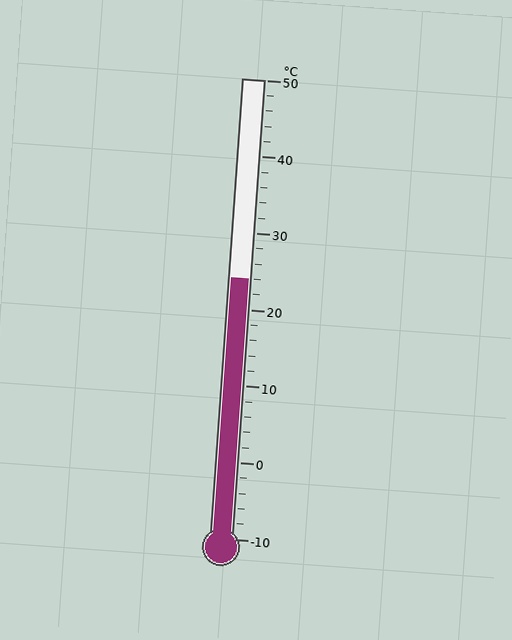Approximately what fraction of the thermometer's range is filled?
The thermometer is filled to approximately 55% of its range.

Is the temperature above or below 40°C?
The temperature is below 40°C.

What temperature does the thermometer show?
The thermometer shows approximately 24°C.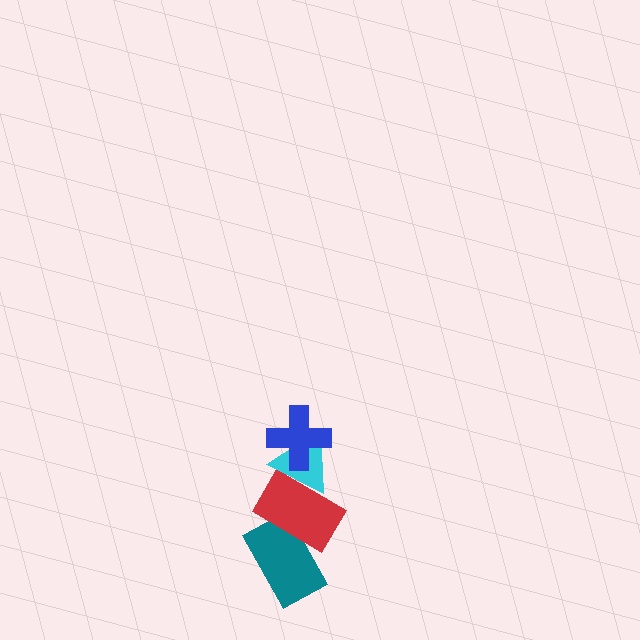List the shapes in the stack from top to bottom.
From top to bottom: the blue cross, the cyan triangle, the red rectangle, the teal rectangle.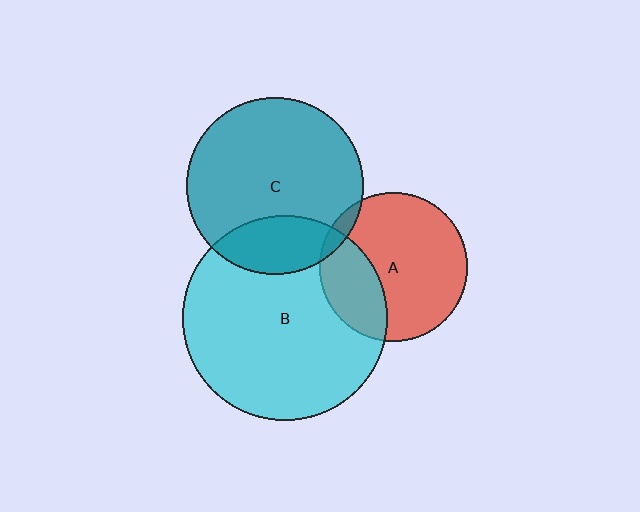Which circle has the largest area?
Circle B (cyan).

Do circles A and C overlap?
Yes.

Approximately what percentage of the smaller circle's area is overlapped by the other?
Approximately 5%.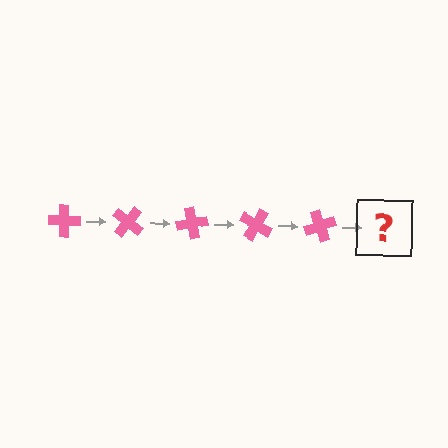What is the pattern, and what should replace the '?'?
The pattern is that the cross rotates 40 degrees each step. The '?' should be a pink cross rotated 200 degrees.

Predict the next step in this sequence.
The next step is a pink cross rotated 200 degrees.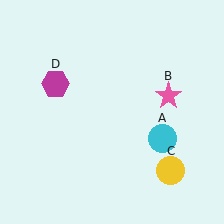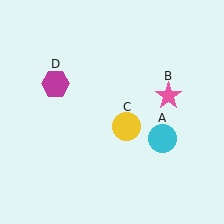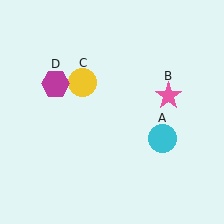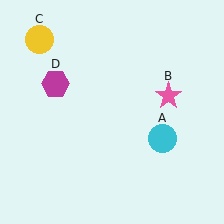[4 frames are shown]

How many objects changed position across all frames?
1 object changed position: yellow circle (object C).